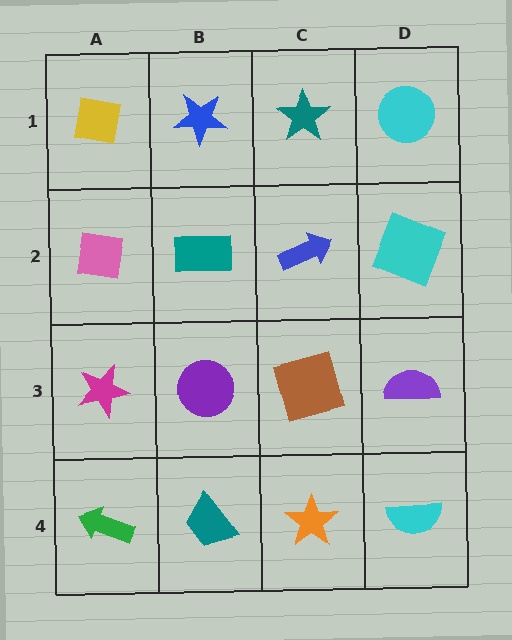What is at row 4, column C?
An orange star.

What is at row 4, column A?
A green arrow.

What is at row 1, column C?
A teal star.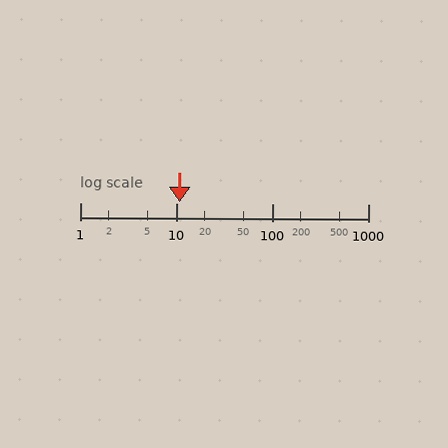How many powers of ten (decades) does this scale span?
The scale spans 3 decades, from 1 to 1000.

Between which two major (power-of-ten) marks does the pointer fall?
The pointer is between 10 and 100.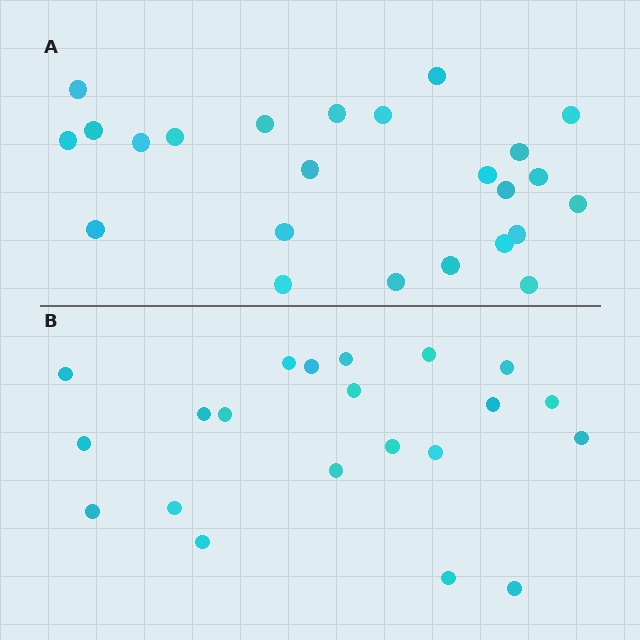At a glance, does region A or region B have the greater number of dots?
Region A (the top region) has more dots.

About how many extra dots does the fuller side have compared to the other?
Region A has just a few more — roughly 2 or 3 more dots than region B.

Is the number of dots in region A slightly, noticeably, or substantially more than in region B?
Region A has only slightly more — the two regions are fairly close. The ratio is roughly 1.1 to 1.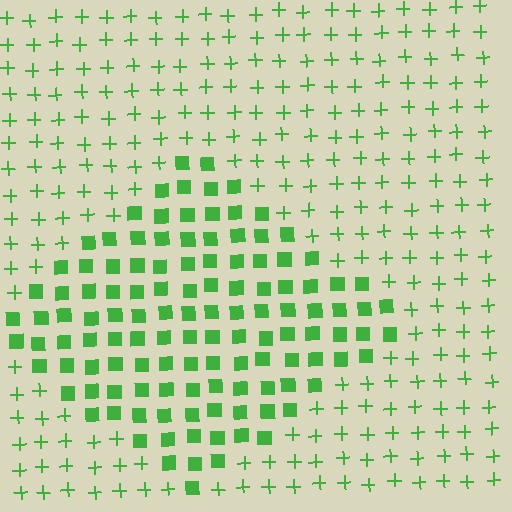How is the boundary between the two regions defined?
The boundary is defined by a change in element shape: squares inside vs. plus signs outside. All elements share the same color and spacing.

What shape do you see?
I see a diamond.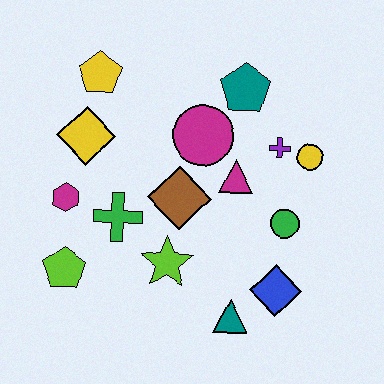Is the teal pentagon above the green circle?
Yes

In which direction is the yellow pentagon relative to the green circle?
The yellow pentagon is to the left of the green circle.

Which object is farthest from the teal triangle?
The yellow pentagon is farthest from the teal triangle.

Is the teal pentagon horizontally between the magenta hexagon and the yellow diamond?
No